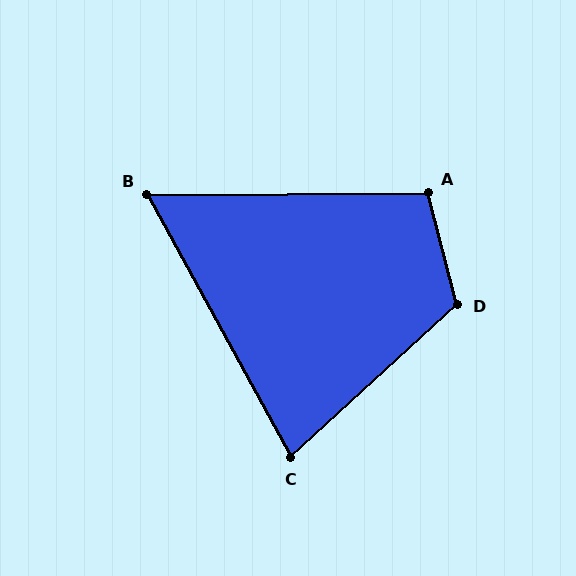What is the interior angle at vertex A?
Approximately 104 degrees (obtuse).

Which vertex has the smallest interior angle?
B, at approximately 62 degrees.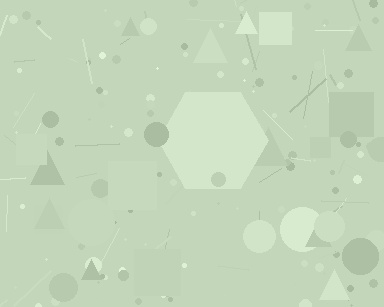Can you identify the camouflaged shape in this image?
The camouflaged shape is a hexagon.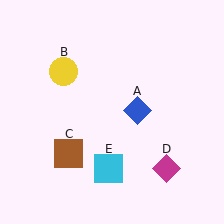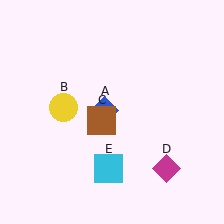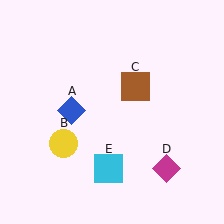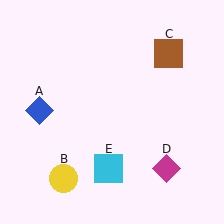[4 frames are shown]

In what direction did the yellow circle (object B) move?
The yellow circle (object B) moved down.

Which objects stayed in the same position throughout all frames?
Magenta diamond (object D) and cyan square (object E) remained stationary.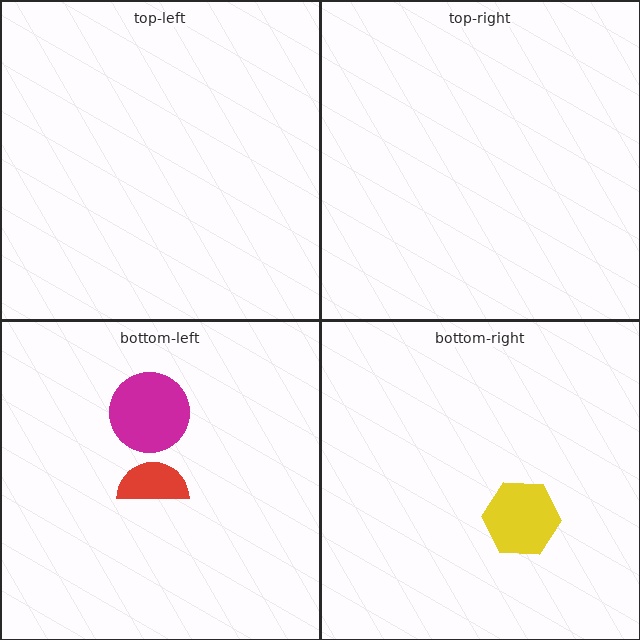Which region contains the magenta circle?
The bottom-left region.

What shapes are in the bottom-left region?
The red semicircle, the magenta circle.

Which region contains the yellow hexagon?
The bottom-right region.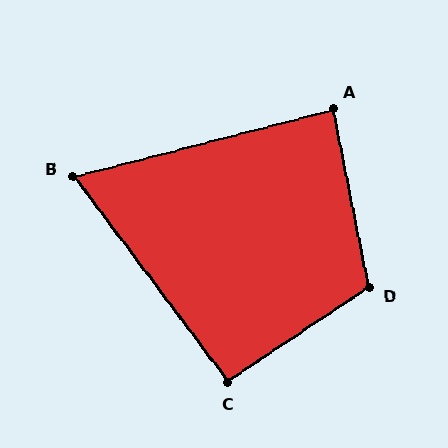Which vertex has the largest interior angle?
D, at approximately 112 degrees.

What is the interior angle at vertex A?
Approximately 87 degrees (approximately right).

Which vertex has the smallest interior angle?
B, at approximately 68 degrees.